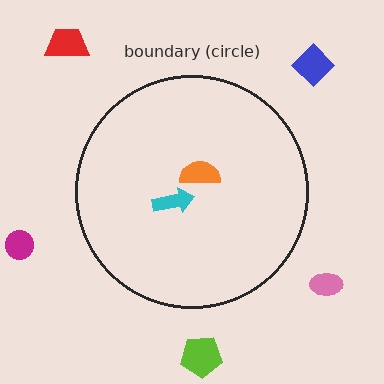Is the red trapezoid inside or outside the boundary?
Outside.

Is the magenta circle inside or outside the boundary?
Outside.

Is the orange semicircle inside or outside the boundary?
Inside.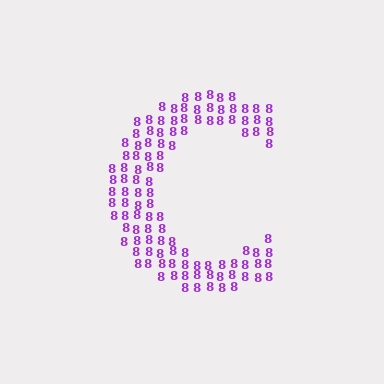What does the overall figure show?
The overall figure shows the letter C.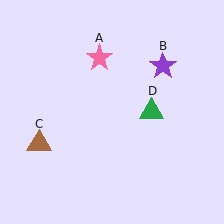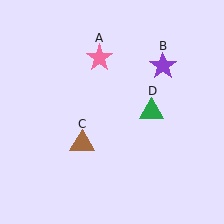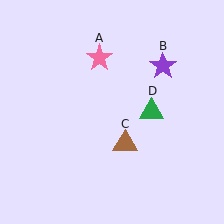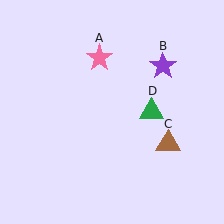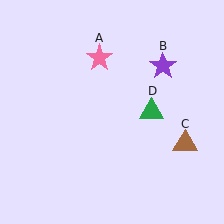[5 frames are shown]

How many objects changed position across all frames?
1 object changed position: brown triangle (object C).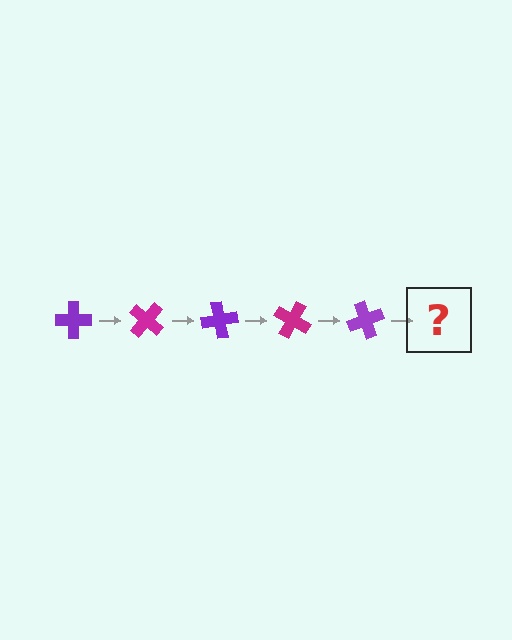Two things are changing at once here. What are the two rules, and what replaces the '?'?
The two rules are that it rotates 40 degrees each step and the color cycles through purple and magenta. The '?' should be a magenta cross, rotated 200 degrees from the start.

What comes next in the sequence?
The next element should be a magenta cross, rotated 200 degrees from the start.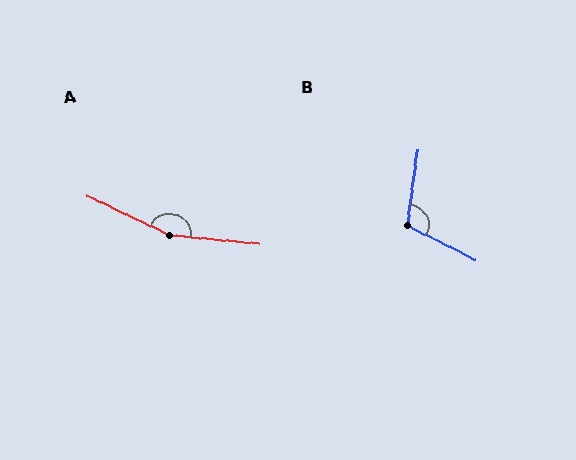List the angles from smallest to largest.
B (109°), A (160°).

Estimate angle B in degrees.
Approximately 109 degrees.